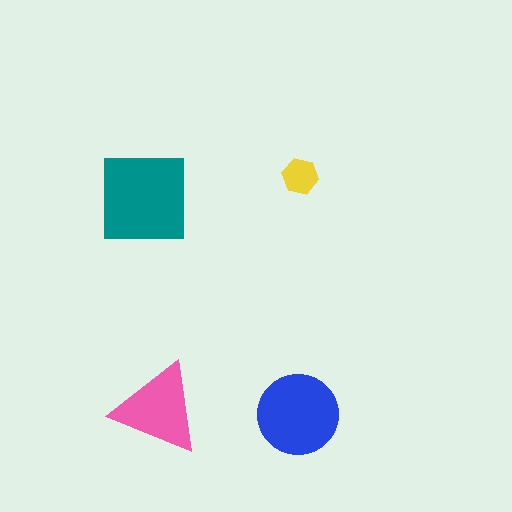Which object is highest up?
The yellow hexagon is topmost.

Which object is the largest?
The teal square.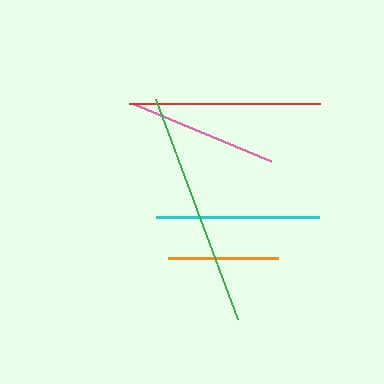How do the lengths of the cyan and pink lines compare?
The cyan and pink lines are approximately the same length.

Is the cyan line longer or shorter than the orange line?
The cyan line is longer than the orange line.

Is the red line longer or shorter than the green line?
The green line is longer than the red line.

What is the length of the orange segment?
The orange segment is approximately 110 pixels long.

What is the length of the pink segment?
The pink segment is approximately 148 pixels long.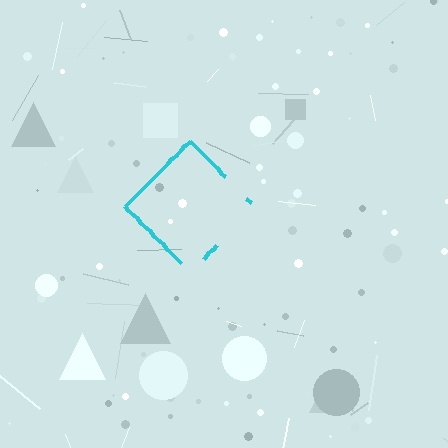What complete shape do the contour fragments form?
The contour fragments form a diamond.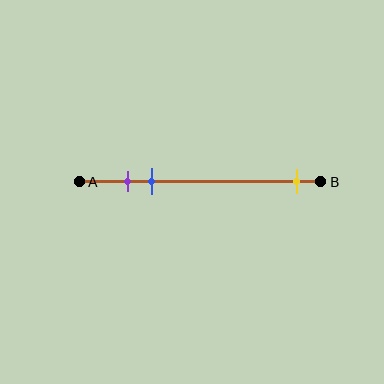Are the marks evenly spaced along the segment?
No, the marks are not evenly spaced.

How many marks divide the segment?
There are 3 marks dividing the segment.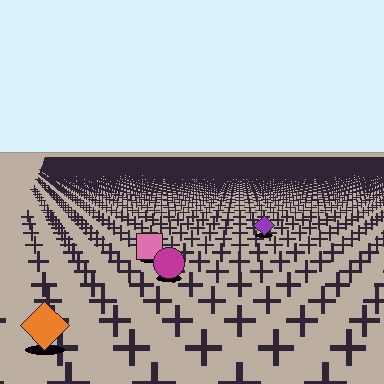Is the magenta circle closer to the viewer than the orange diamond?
No. The orange diamond is closer — you can tell from the texture gradient: the ground texture is coarser near it.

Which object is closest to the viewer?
The orange diamond is closest. The texture marks near it are larger and more spread out.